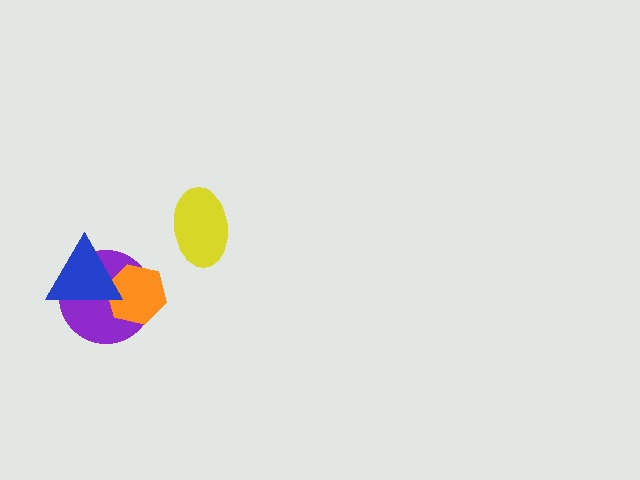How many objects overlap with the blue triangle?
2 objects overlap with the blue triangle.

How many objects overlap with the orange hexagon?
2 objects overlap with the orange hexagon.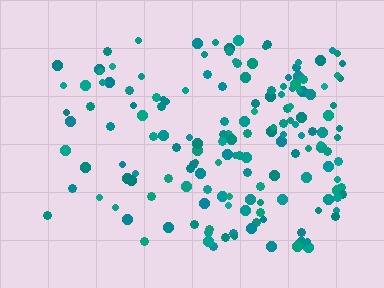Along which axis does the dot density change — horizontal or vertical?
Horizontal.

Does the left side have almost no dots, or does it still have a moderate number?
Still a moderate number, just noticeably fewer than the right.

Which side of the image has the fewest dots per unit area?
The left.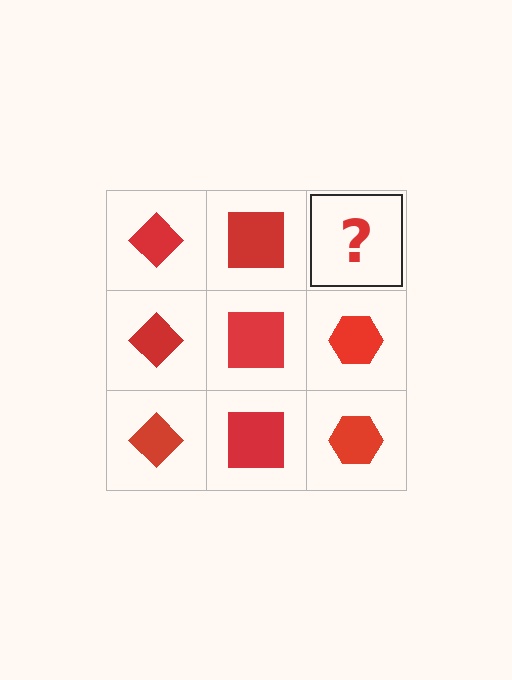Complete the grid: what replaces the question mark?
The question mark should be replaced with a red hexagon.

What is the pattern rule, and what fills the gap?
The rule is that each column has a consistent shape. The gap should be filled with a red hexagon.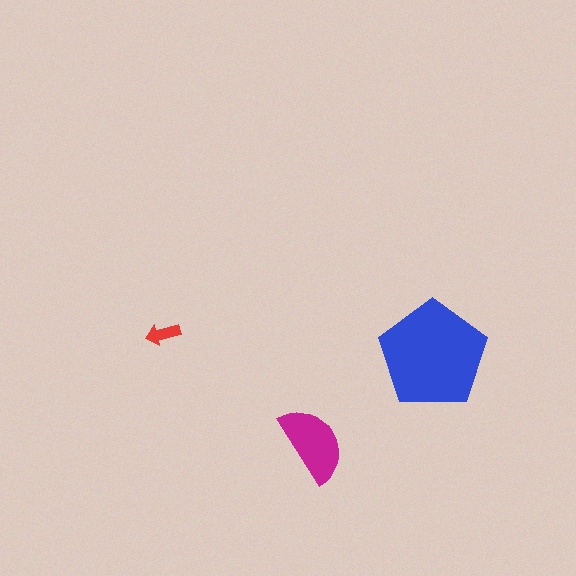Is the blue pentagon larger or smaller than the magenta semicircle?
Larger.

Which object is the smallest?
The red arrow.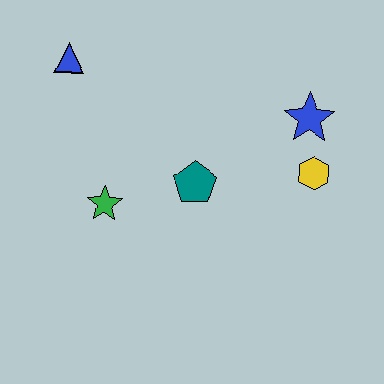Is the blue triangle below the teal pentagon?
No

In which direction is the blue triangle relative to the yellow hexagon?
The blue triangle is to the left of the yellow hexagon.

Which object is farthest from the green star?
The blue star is farthest from the green star.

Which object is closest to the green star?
The teal pentagon is closest to the green star.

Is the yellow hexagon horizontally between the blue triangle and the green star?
No